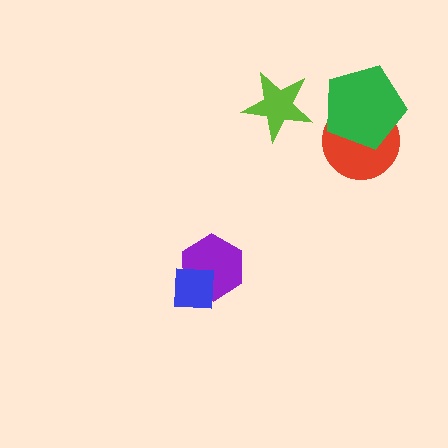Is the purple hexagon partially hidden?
Yes, it is partially covered by another shape.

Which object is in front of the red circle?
The green pentagon is in front of the red circle.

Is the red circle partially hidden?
Yes, it is partially covered by another shape.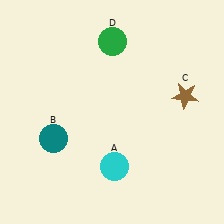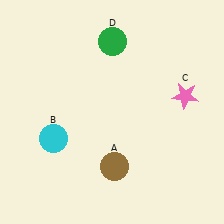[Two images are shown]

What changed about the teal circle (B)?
In Image 1, B is teal. In Image 2, it changed to cyan.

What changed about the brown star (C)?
In Image 1, C is brown. In Image 2, it changed to pink.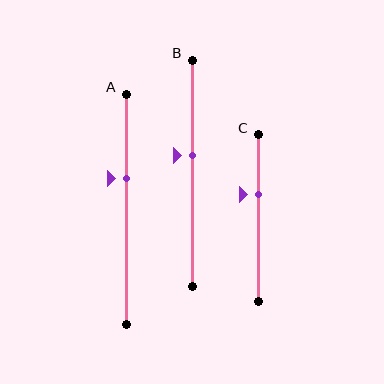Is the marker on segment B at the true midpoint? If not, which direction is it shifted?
No, the marker on segment B is shifted upward by about 8% of the segment length.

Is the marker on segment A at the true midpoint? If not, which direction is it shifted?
No, the marker on segment A is shifted upward by about 13% of the segment length.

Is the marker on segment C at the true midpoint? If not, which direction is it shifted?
No, the marker on segment C is shifted upward by about 14% of the segment length.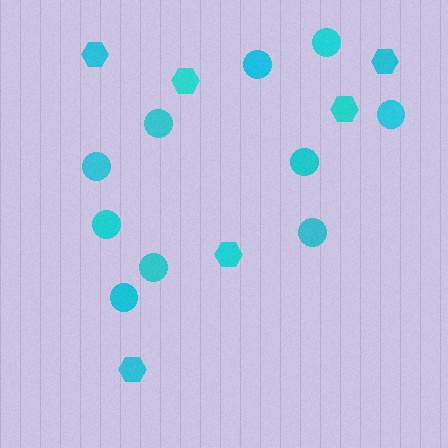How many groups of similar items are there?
There are 2 groups: one group of hexagons (6) and one group of circles (10).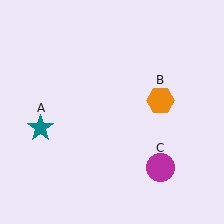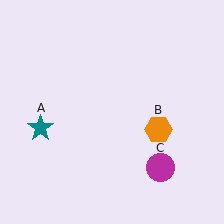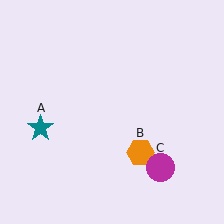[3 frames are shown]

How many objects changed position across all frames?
1 object changed position: orange hexagon (object B).